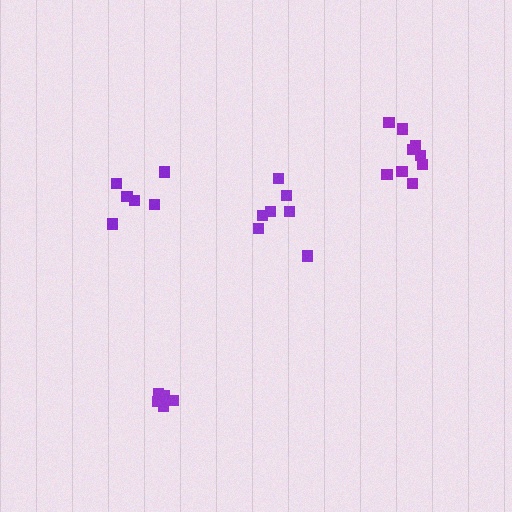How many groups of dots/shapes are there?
There are 4 groups.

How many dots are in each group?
Group 1: 5 dots, Group 2: 9 dots, Group 3: 6 dots, Group 4: 7 dots (27 total).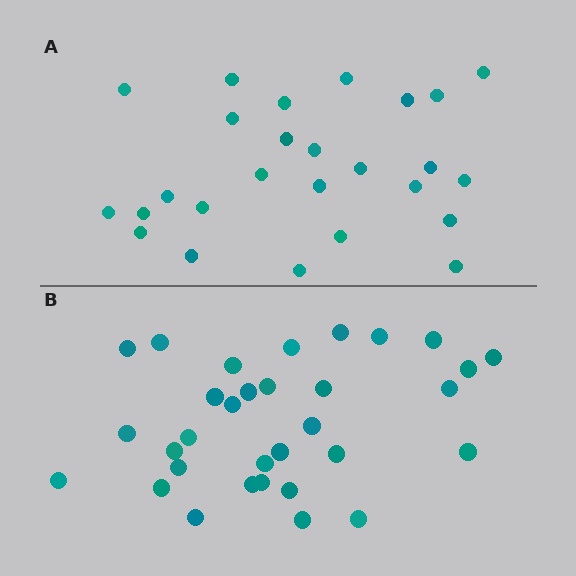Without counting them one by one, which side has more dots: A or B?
Region B (the bottom region) has more dots.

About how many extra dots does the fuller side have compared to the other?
Region B has about 6 more dots than region A.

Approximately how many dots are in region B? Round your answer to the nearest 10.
About 30 dots. (The exact count is 32, which rounds to 30.)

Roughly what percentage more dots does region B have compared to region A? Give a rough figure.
About 25% more.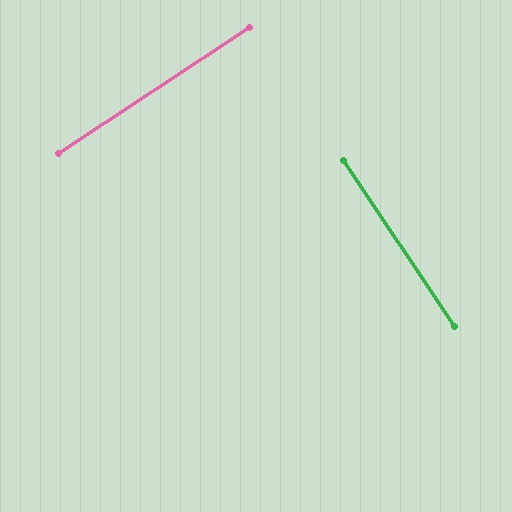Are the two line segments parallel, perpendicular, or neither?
Perpendicular — they meet at approximately 90°.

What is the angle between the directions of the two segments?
Approximately 90 degrees.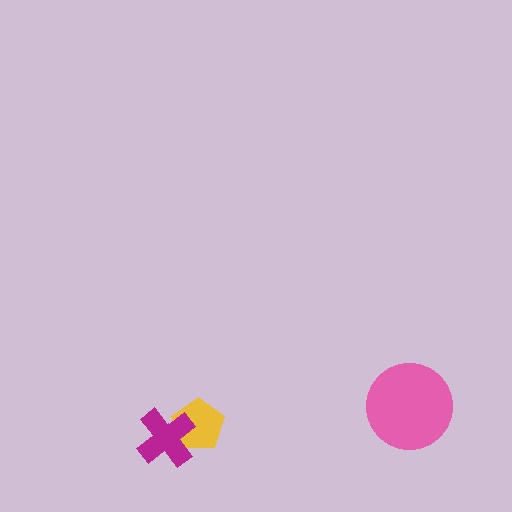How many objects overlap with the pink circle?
0 objects overlap with the pink circle.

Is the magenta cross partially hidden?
No, no other shape covers it.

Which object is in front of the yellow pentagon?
The magenta cross is in front of the yellow pentagon.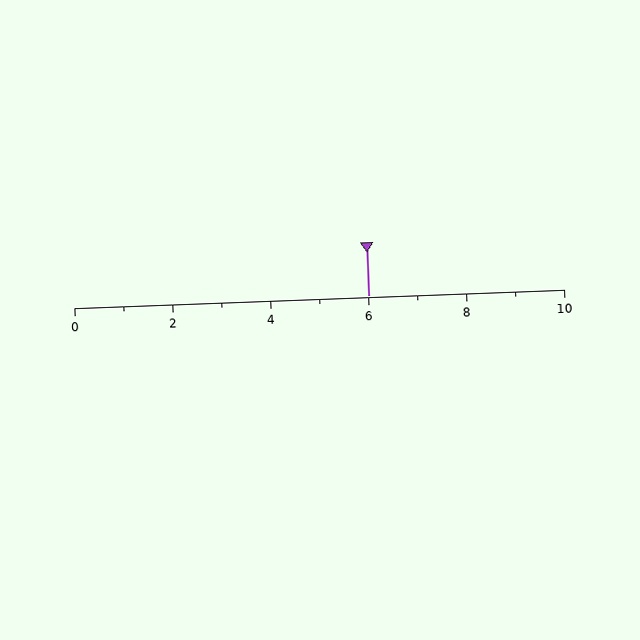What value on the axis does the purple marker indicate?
The marker indicates approximately 6.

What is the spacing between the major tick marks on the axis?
The major ticks are spaced 2 apart.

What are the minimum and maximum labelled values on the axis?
The axis runs from 0 to 10.